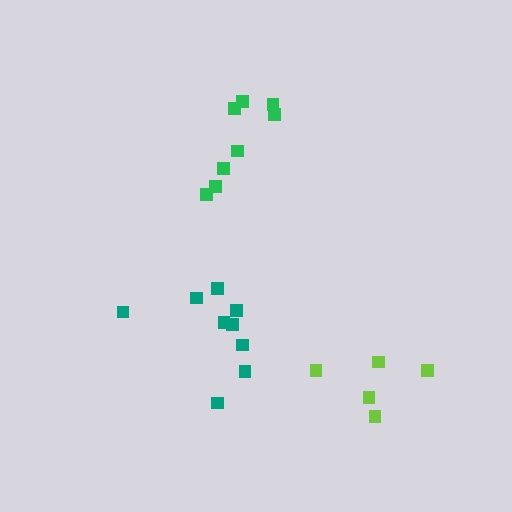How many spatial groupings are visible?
There are 3 spatial groupings.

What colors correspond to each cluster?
The clusters are colored: lime, green, teal.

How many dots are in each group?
Group 1: 5 dots, Group 2: 8 dots, Group 3: 9 dots (22 total).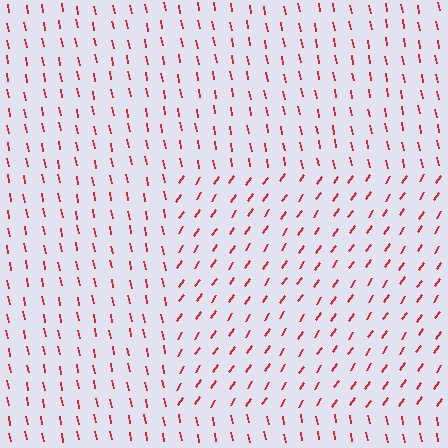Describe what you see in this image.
The image is filled with small red line segments. A rectangle region in the image has lines oriented differently from the surrounding lines, creating a visible texture boundary.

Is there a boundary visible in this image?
Yes, there is a texture boundary formed by a change in line orientation.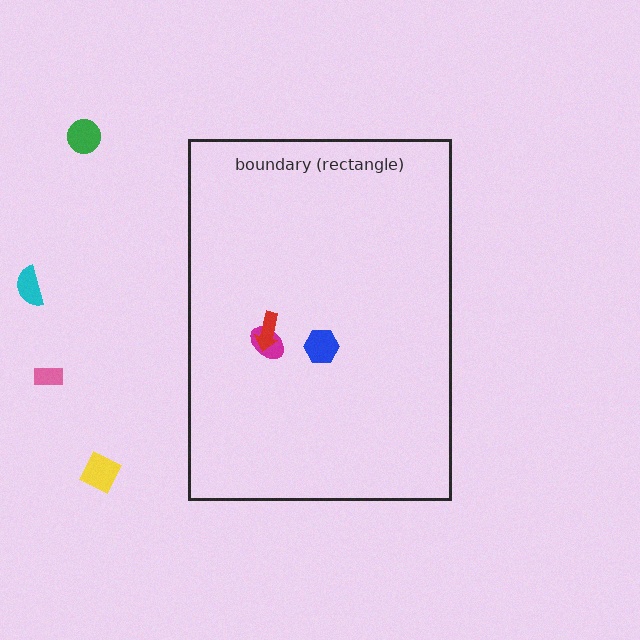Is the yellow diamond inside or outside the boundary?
Outside.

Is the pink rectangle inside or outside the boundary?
Outside.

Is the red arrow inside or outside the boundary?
Inside.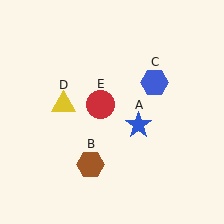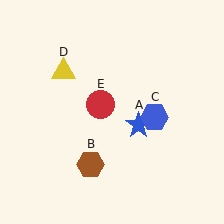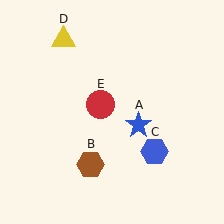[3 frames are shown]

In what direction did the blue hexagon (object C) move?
The blue hexagon (object C) moved down.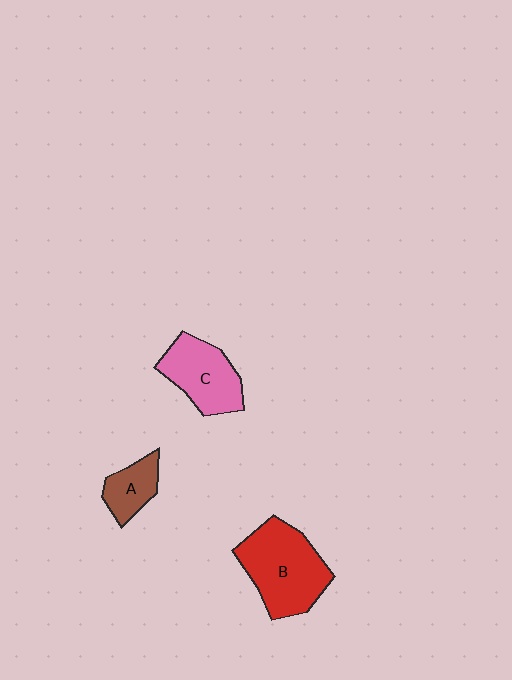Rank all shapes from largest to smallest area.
From largest to smallest: B (red), C (pink), A (brown).